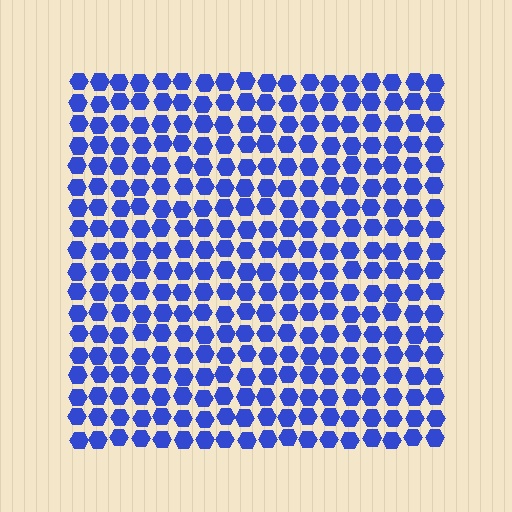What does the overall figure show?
The overall figure shows a square.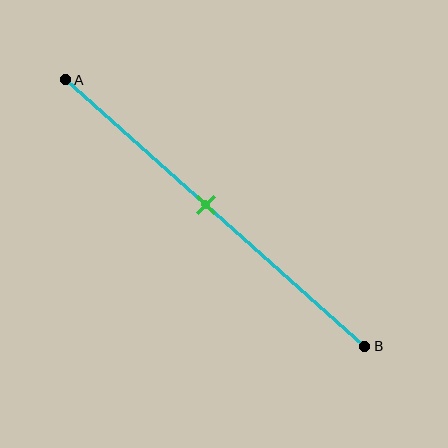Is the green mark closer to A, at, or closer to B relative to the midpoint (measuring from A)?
The green mark is closer to point A than the midpoint of segment AB.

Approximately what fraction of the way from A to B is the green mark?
The green mark is approximately 45% of the way from A to B.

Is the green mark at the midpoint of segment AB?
No, the mark is at about 45% from A, not at the 50% midpoint.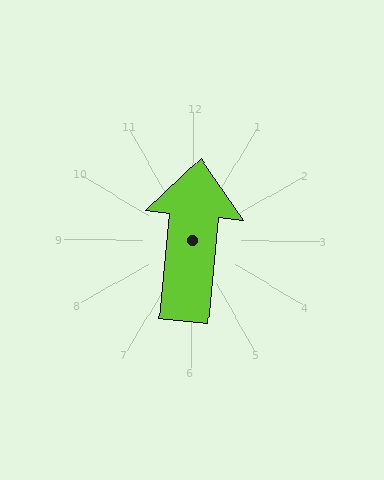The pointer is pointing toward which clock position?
Roughly 12 o'clock.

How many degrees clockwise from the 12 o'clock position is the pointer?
Approximately 6 degrees.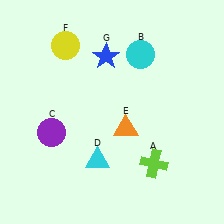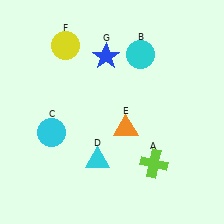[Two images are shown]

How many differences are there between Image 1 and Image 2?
There is 1 difference between the two images.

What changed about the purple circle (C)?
In Image 1, C is purple. In Image 2, it changed to cyan.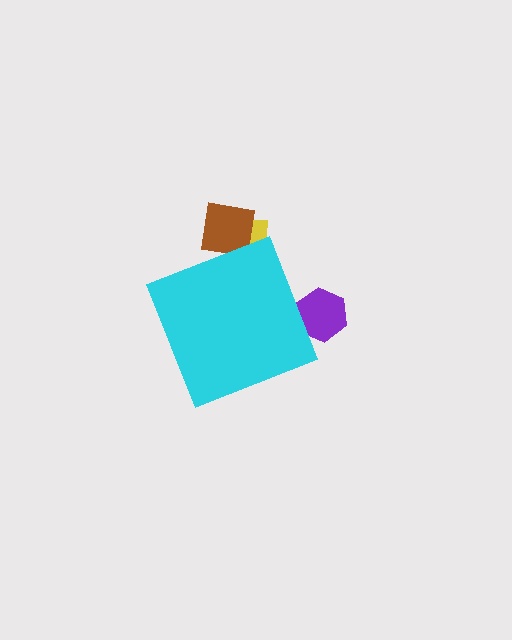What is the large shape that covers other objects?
A cyan diamond.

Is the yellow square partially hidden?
Yes, the yellow square is partially hidden behind the cyan diamond.